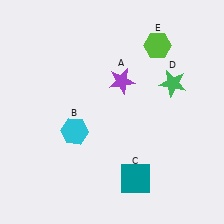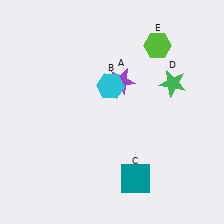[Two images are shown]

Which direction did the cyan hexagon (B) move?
The cyan hexagon (B) moved up.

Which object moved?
The cyan hexagon (B) moved up.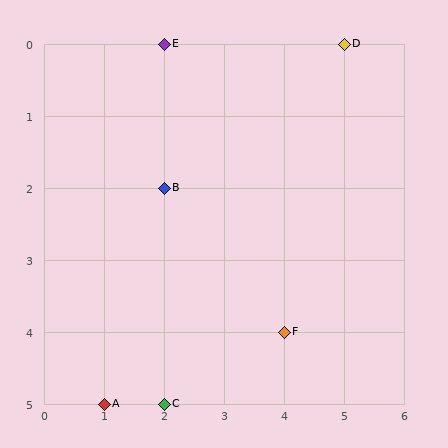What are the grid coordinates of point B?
Point B is at grid coordinates (2, 2).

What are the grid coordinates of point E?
Point E is at grid coordinates (2, 0).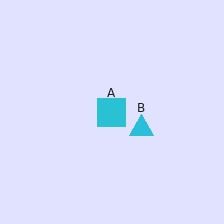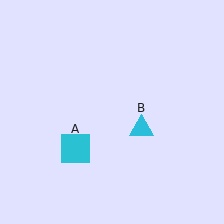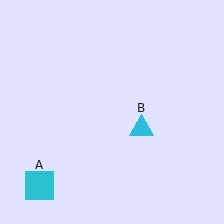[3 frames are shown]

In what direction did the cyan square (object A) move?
The cyan square (object A) moved down and to the left.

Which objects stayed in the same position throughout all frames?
Cyan triangle (object B) remained stationary.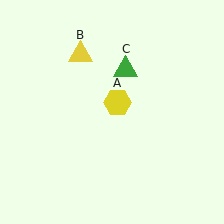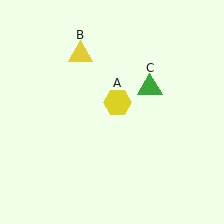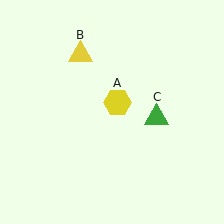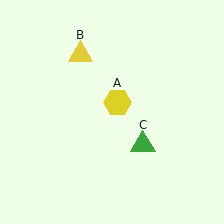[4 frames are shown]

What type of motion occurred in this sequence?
The green triangle (object C) rotated clockwise around the center of the scene.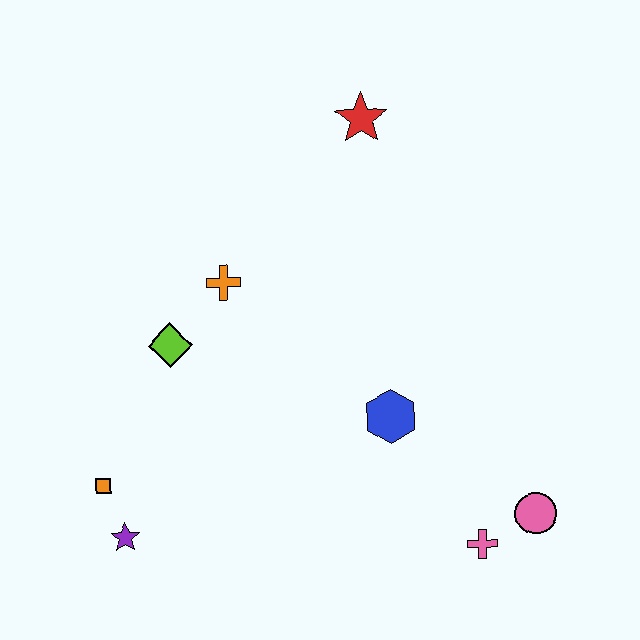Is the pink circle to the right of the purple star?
Yes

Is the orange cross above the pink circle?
Yes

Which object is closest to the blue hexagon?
The pink cross is closest to the blue hexagon.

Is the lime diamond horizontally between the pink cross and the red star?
No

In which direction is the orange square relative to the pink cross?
The orange square is to the left of the pink cross.